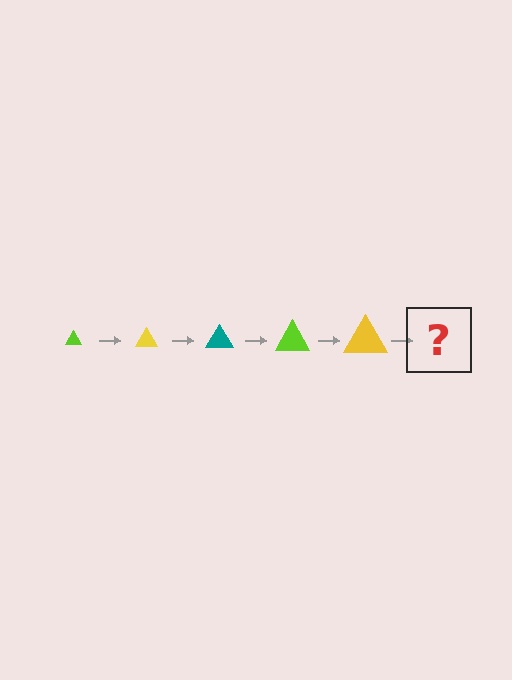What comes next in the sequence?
The next element should be a teal triangle, larger than the previous one.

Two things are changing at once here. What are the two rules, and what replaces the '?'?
The two rules are that the triangle grows larger each step and the color cycles through lime, yellow, and teal. The '?' should be a teal triangle, larger than the previous one.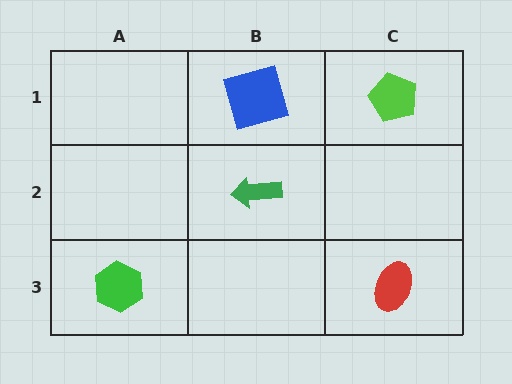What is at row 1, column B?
A blue square.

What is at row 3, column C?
A red ellipse.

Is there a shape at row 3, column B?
No, that cell is empty.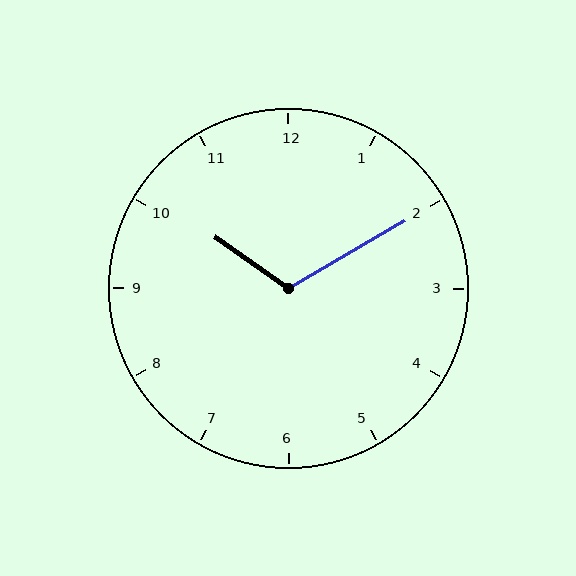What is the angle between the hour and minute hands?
Approximately 115 degrees.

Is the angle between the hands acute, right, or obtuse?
It is obtuse.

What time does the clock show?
10:10.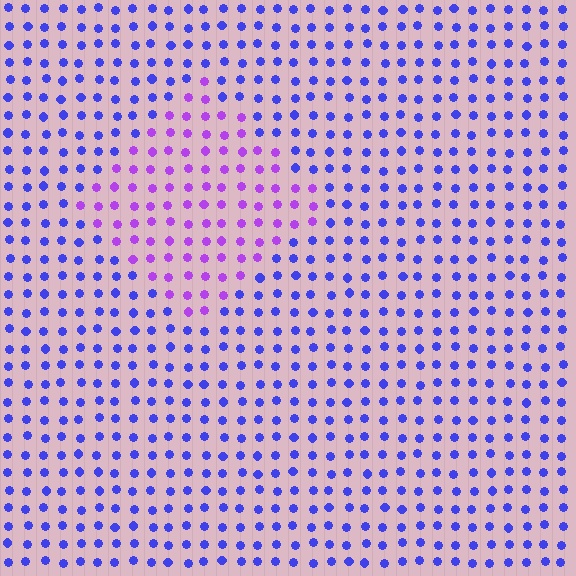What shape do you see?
I see a diamond.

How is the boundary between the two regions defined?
The boundary is defined purely by a slight shift in hue (about 41 degrees). Spacing, size, and orientation are identical on both sides.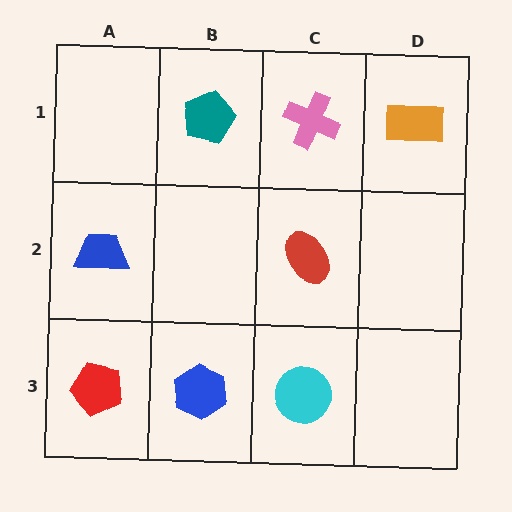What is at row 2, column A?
A blue trapezoid.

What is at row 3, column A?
A red pentagon.